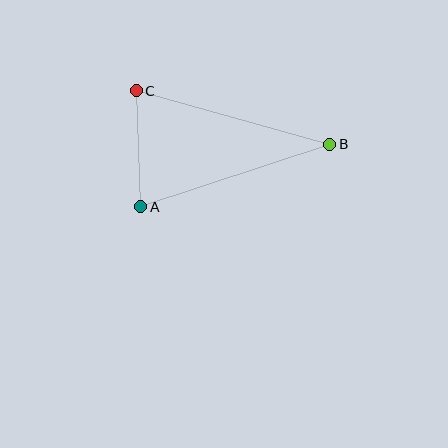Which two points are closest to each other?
Points A and C are closest to each other.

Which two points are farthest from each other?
Points B and C are farthest from each other.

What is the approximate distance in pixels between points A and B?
The distance between A and B is approximately 199 pixels.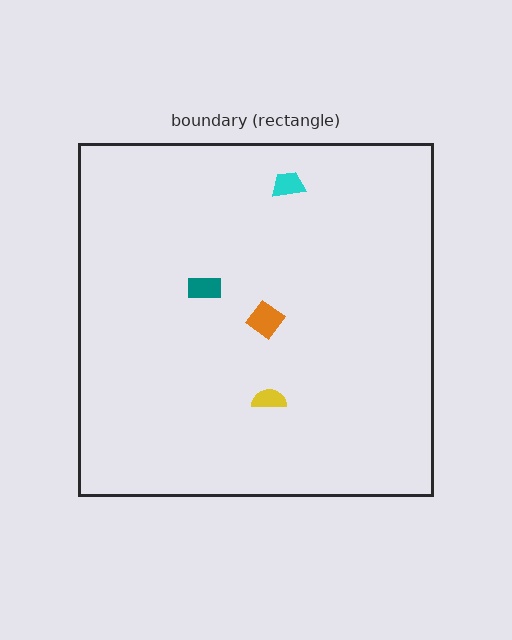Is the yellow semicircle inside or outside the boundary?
Inside.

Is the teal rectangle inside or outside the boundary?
Inside.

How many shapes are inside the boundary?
4 inside, 0 outside.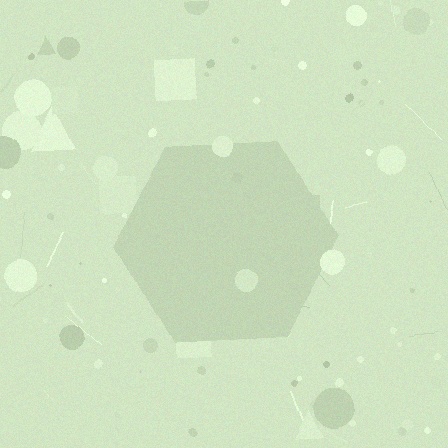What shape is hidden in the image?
A hexagon is hidden in the image.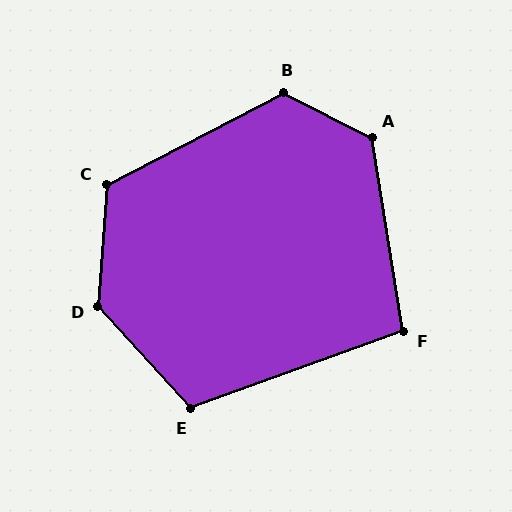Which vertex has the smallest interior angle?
F, at approximately 101 degrees.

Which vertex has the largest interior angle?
D, at approximately 134 degrees.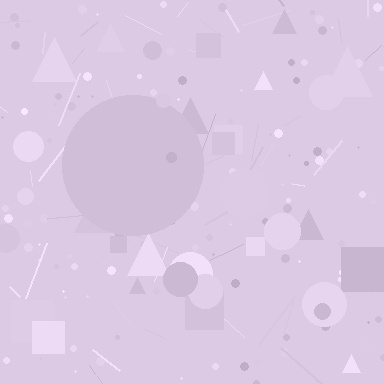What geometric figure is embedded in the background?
A circle is embedded in the background.